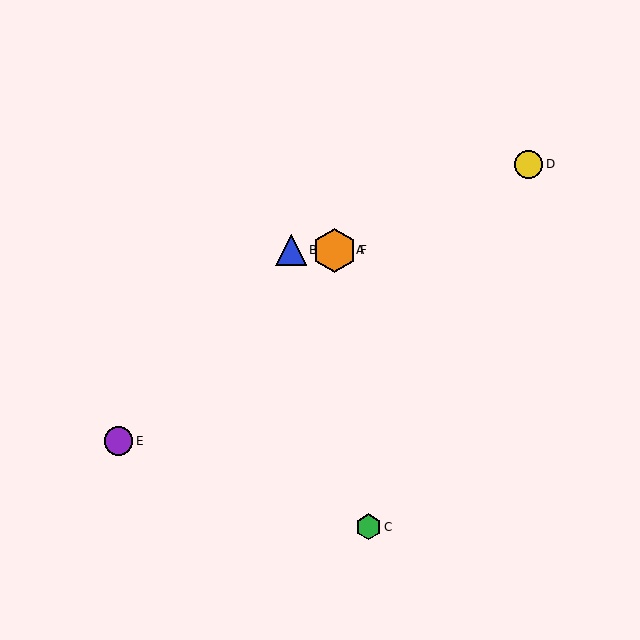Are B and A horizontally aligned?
Yes, both are at y≈250.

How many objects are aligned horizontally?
3 objects (A, B, F) are aligned horizontally.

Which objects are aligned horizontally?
Objects A, B, F are aligned horizontally.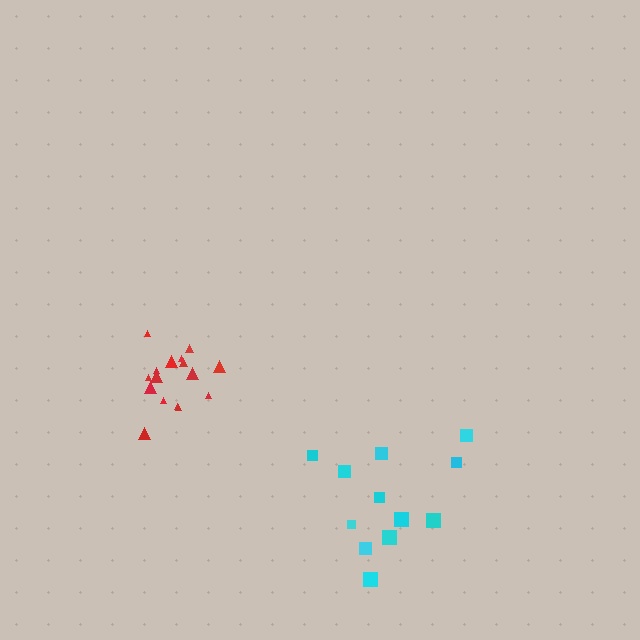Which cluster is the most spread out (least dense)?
Cyan.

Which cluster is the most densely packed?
Red.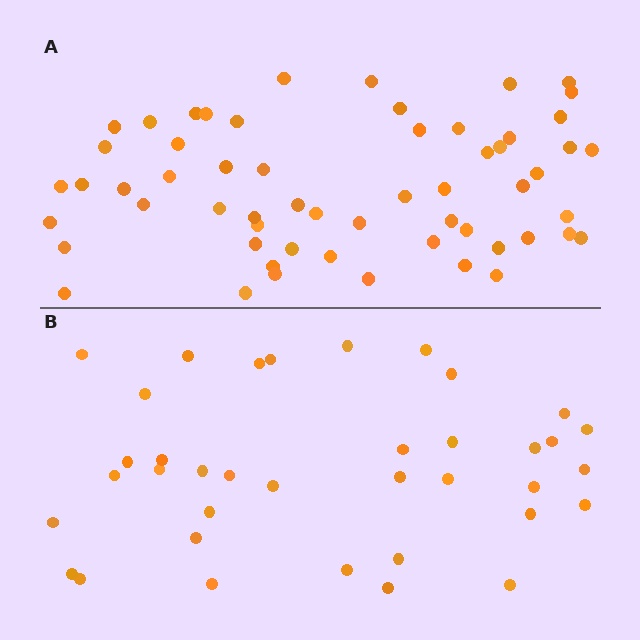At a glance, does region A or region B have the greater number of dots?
Region A (the top region) has more dots.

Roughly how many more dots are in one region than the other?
Region A has approximately 20 more dots than region B.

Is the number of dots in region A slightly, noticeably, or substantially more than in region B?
Region A has substantially more. The ratio is roughly 1.6 to 1.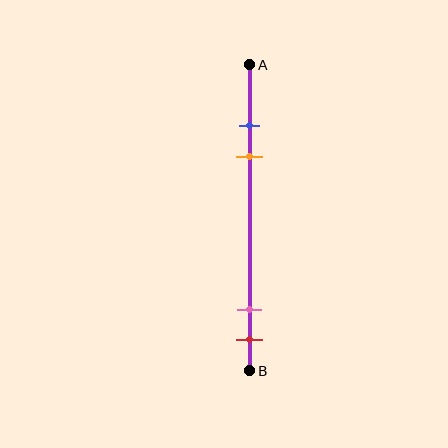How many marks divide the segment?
There are 4 marks dividing the segment.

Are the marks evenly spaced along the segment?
No, the marks are not evenly spaced.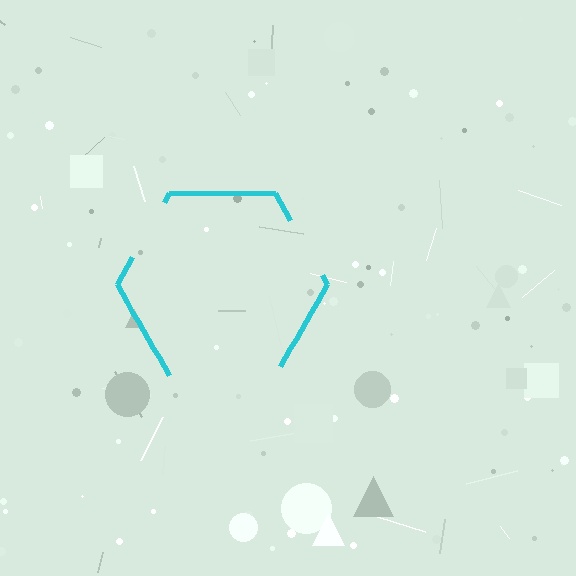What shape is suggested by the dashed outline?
The dashed outline suggests a hexagon.